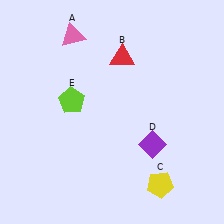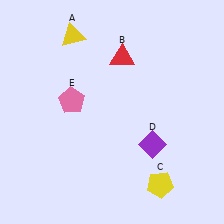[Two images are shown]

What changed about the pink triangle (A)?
In Image 1, A is pink. In Image 2, it changed to yellow.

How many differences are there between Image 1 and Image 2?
There are 2 differences between the two images.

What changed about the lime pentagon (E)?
In Image 1, E is lime. In Image 2, it changed to pink.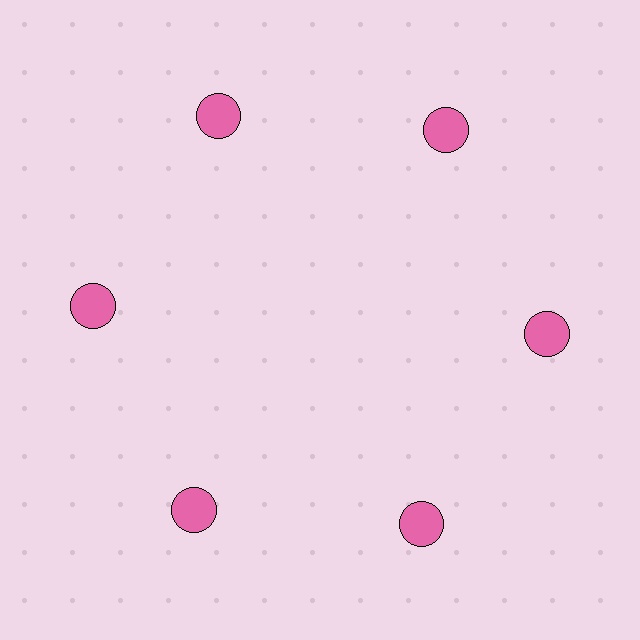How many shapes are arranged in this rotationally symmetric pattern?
There are 6 shapes, arranged in 6 groups of 1.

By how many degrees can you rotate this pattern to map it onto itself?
The pattern maps onto itself every 60 degrees of rotation.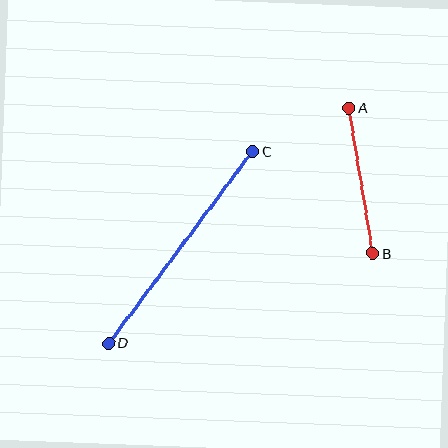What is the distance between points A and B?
The distance is approximately 147 pixels.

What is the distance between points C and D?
The distance is approximately 240 pixels.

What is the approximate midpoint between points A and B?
The midpoint is at approximately (361, 181) pixels.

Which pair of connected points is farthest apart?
Points C and D are farthest apart.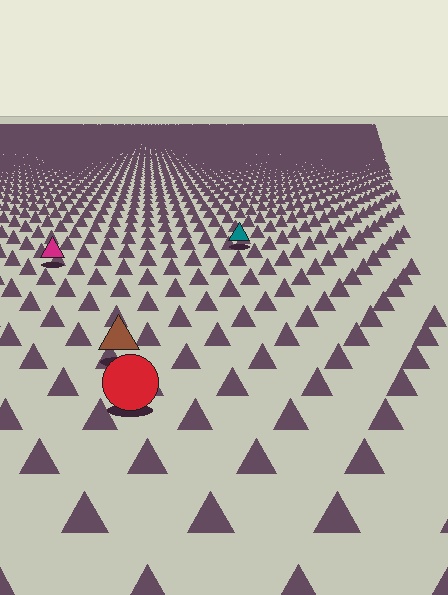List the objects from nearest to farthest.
From nearest to farthest: the red circle, the brown triangle, the magenta triangle, the teal triangle.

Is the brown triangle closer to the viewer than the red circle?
No. The red circle is closer — you can tell from the texture gradient: the ground texture is coarser near it.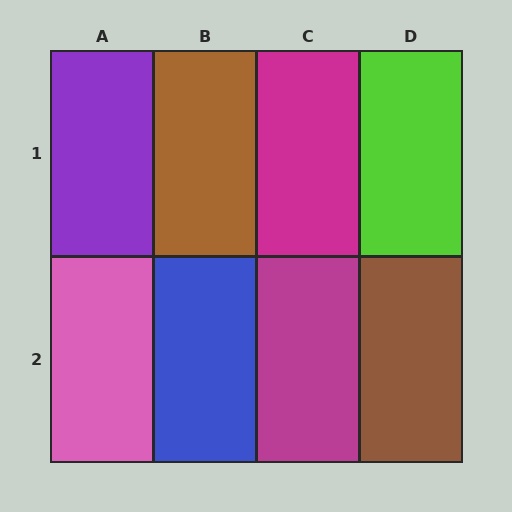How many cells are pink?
1 cell is pink.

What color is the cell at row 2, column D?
Brown.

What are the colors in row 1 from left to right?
Purple, brown, magenta, lime.